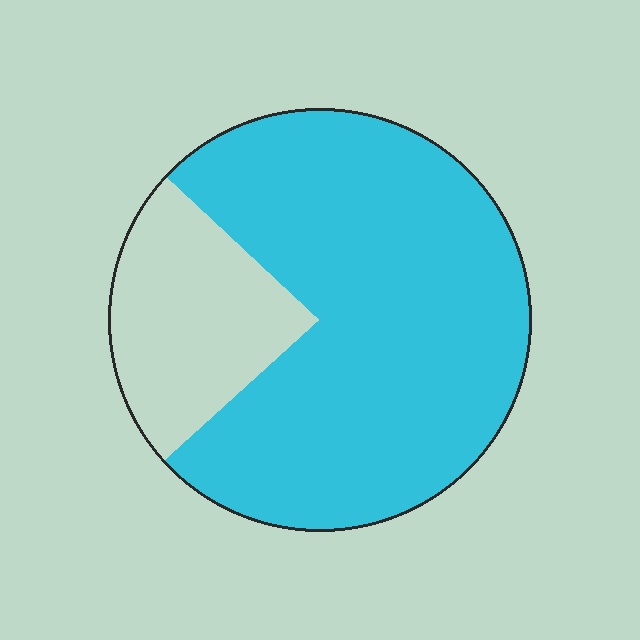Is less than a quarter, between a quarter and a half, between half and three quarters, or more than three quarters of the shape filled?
More than three quarters.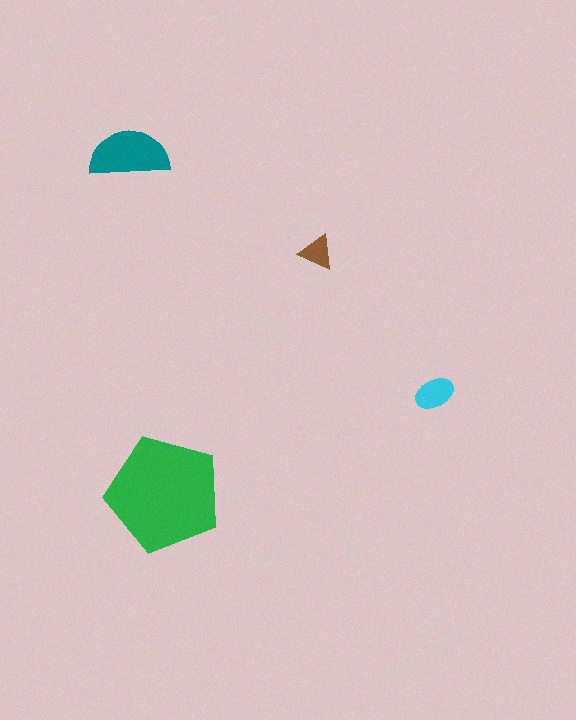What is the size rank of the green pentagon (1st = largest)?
1st.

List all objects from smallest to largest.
The brown triangle, the cyan ellipse, the teal semicircle, the green pentagon.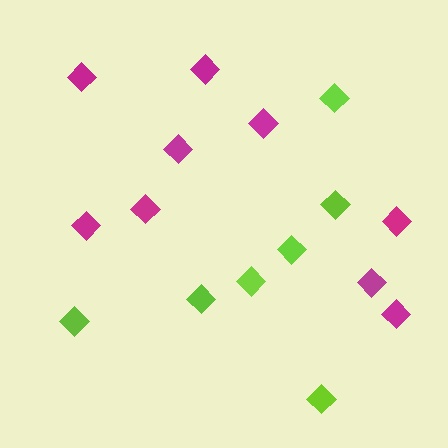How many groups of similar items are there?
There are 2 groups: one group of lime diamonds (7) and one group of magenta diamonds (9).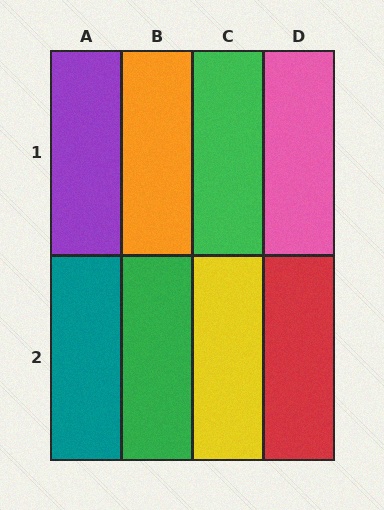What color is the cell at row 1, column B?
Orange.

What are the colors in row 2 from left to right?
Teal, green, yellow, red.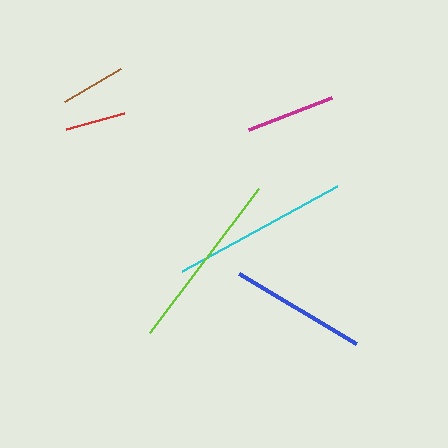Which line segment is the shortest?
The red line is the shortest at approximately 60 pixels.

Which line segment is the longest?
The lime line is the longest at approximately 181 pixels.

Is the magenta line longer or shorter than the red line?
The magenta line is longer than the red line.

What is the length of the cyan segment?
The cyan segment is approximately 177 pixels long.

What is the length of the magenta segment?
The magenta segment is approximately 89 pixels long.